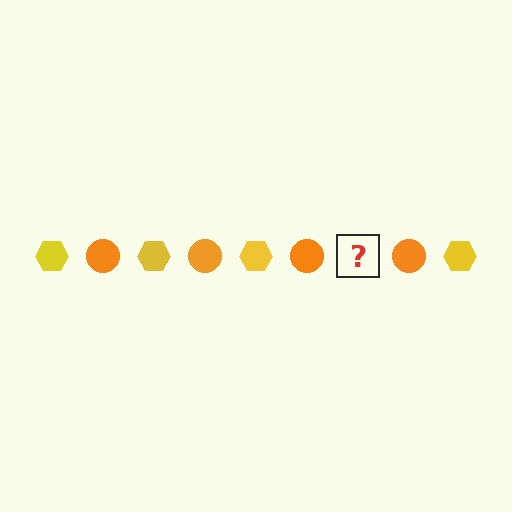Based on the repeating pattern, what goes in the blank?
The blank should be a yellow hexagon.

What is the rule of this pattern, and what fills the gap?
The rule is that the pattern alternates between yellow hexagon and orange circle. The gap should be filled with a yellow hexagon.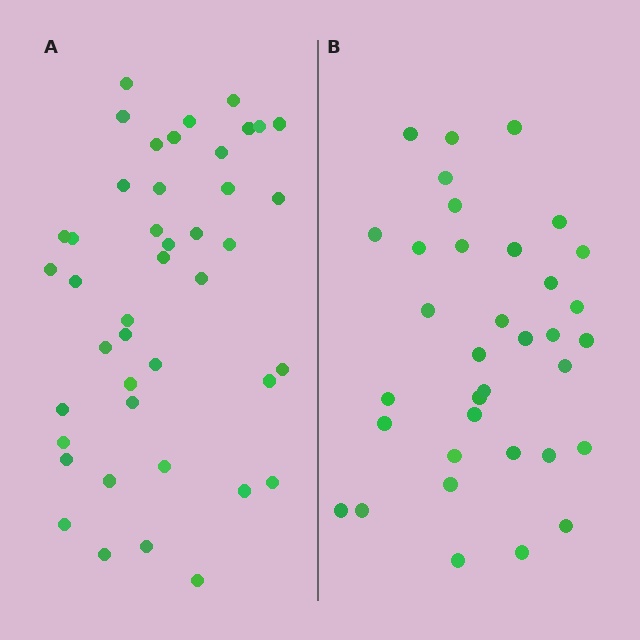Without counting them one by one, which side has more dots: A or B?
Region A (the left region) has more dots.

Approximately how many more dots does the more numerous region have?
Region A has roughly 8 or so more dots than region B.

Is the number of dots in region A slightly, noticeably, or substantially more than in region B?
Region A has only slightly more — the two regions are fairly close. The ratio is roughly 1.2 to 1.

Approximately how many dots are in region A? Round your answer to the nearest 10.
About 40 dots. (The exact count is 43, which rounds to 40.)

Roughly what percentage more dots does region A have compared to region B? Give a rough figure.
About 25% more.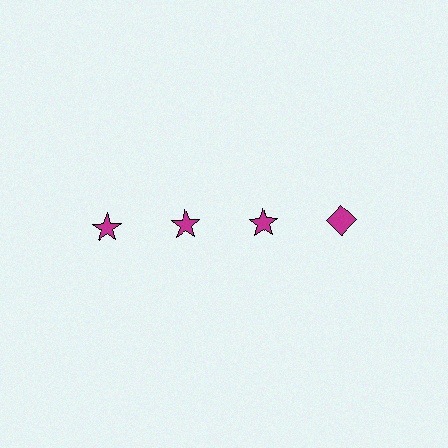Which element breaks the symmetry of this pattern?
The magenta diamond in the top row, second from right column breaks the symmetry. All other shapes are magenta stars.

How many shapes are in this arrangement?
There are 4 shapes arranged in a grid pattern.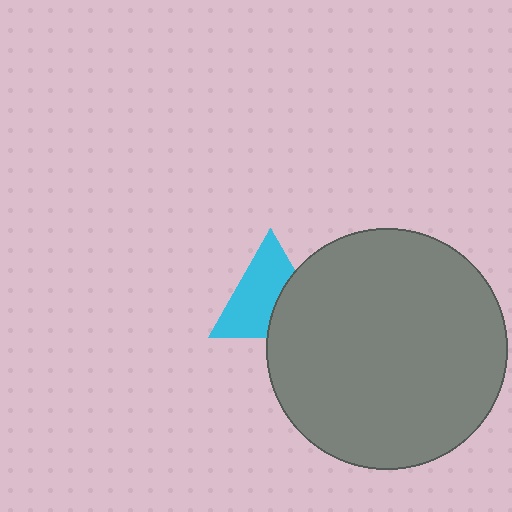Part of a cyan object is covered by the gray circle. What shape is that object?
It is a triangle.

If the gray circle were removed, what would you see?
You would see the complete cyan triangle.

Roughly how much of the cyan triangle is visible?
About half of it is visible (roughly 63%).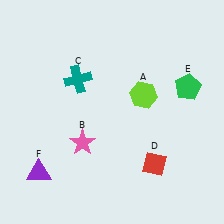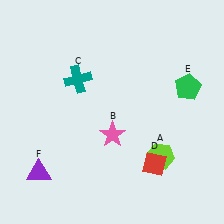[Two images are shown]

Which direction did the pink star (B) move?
The pink star (B) moved right.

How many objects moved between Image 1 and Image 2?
2 objects moved between the two images.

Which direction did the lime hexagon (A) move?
The lime hexagon (A) moved down.